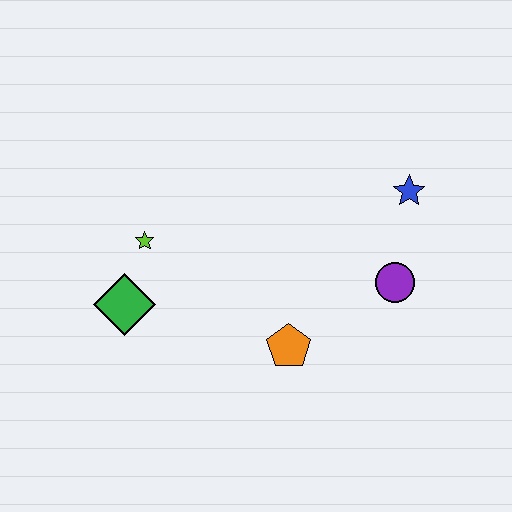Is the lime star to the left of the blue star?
Yes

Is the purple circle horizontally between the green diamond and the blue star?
Yes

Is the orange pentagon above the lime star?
No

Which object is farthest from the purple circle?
The green diamond is farthest from the purple circle.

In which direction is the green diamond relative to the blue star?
The green diamond is to the left of the blue star.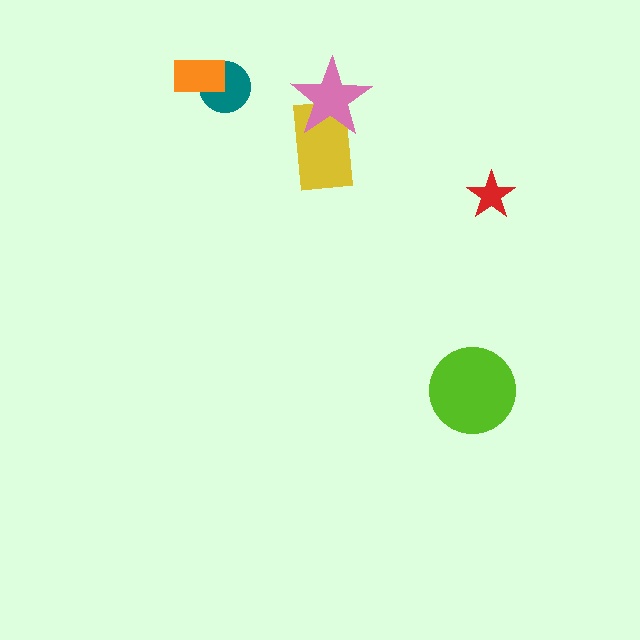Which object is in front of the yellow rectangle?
The pink star is in front of the yellow rectangle.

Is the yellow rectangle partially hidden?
Yes, it is partially covered by another shape.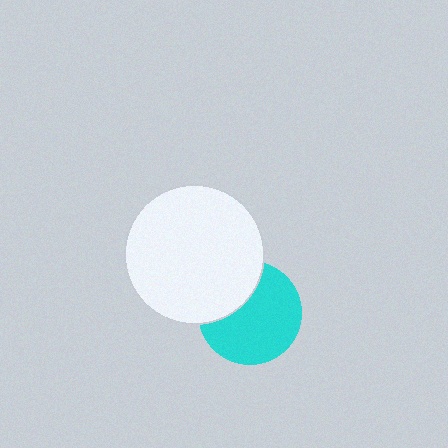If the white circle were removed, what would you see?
You would see the complete cyan circle.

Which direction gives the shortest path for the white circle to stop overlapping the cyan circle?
Moving toward the upper-left gives the shortest separation.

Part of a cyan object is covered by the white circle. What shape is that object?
It is a circle.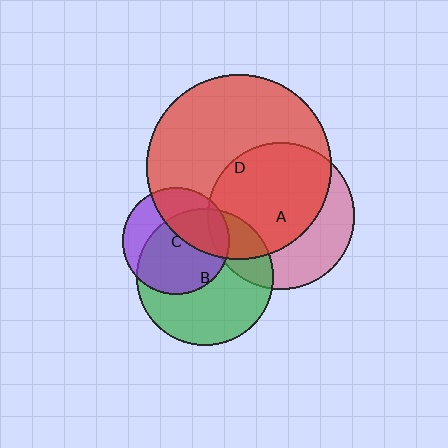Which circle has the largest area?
Circle D (red).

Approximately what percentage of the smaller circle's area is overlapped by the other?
Approximately 25%.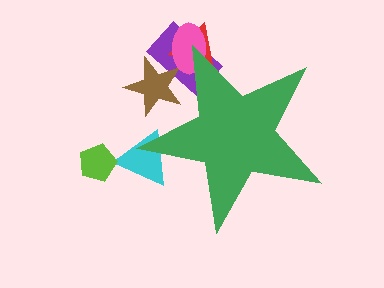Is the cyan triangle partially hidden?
Yes, the cyan triangle is partially hidden behind the green star.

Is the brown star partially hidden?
Yes, the brown star is partially hidden behind the green star.